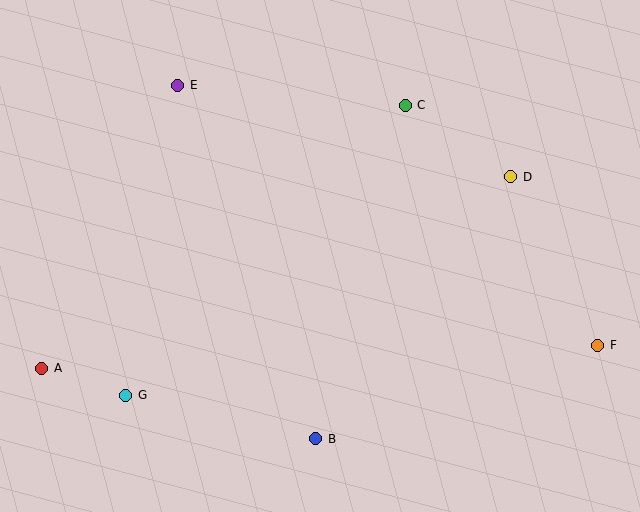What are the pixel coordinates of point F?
Point F is at (598, 345).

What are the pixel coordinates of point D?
Point D is at (511, 177).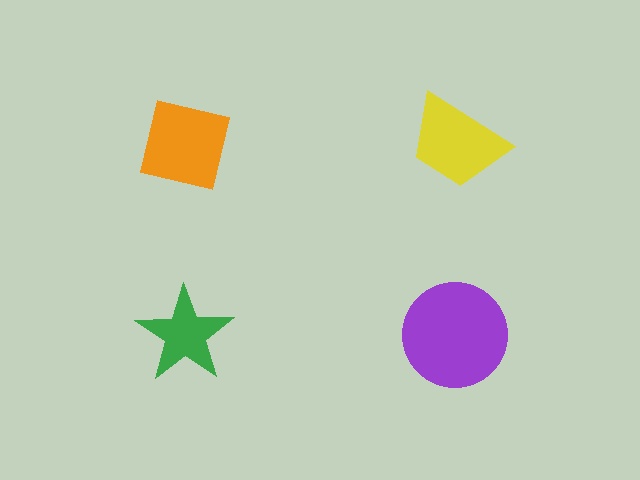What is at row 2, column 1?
A green star.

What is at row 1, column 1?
An orange square.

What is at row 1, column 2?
A yellow trapezoid.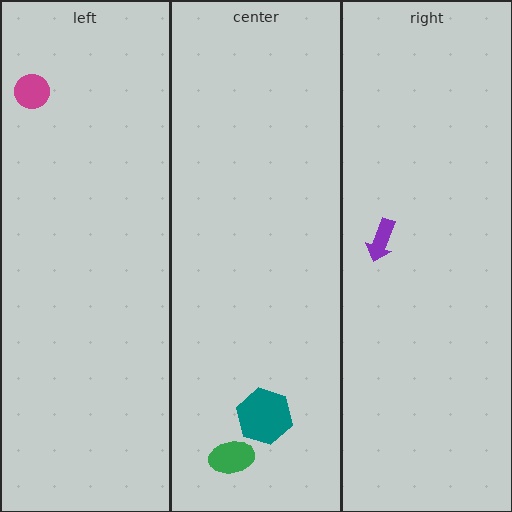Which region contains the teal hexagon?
The center region.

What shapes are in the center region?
The teal hexagon, the green ellipse.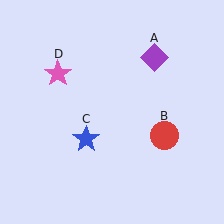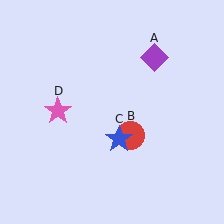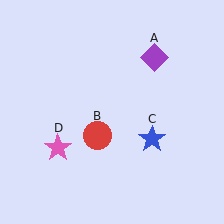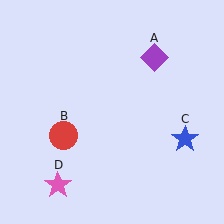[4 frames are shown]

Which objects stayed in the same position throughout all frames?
Purple diamond (object A) remained stationary.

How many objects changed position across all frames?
3 objects changed position: red circle (object B), blue star (object C), pink star (object D).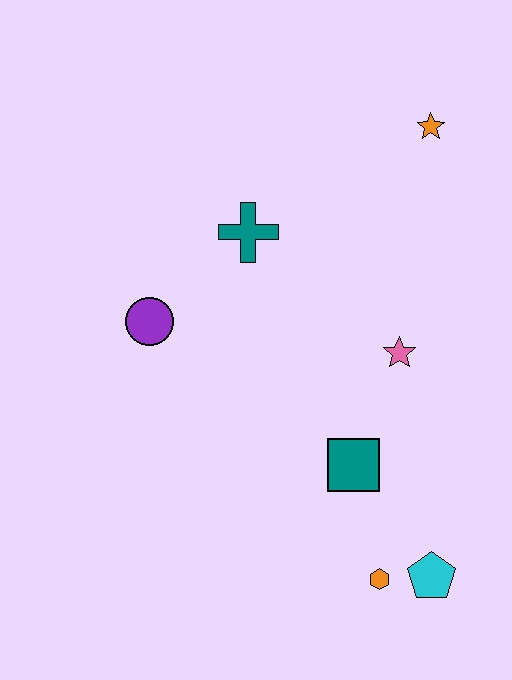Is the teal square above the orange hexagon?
Yes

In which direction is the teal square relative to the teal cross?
The teal square is below the teal cross.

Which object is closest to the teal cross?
The purple circle is closest to the teal cross.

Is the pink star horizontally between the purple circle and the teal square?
No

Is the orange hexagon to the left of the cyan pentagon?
Yes